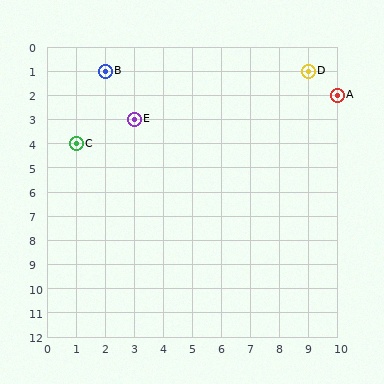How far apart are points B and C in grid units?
Points B and C are 1 column and 3 rows apart (about 3.2 grid units diagonally).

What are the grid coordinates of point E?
Point E is at grid coordinates (3, 3).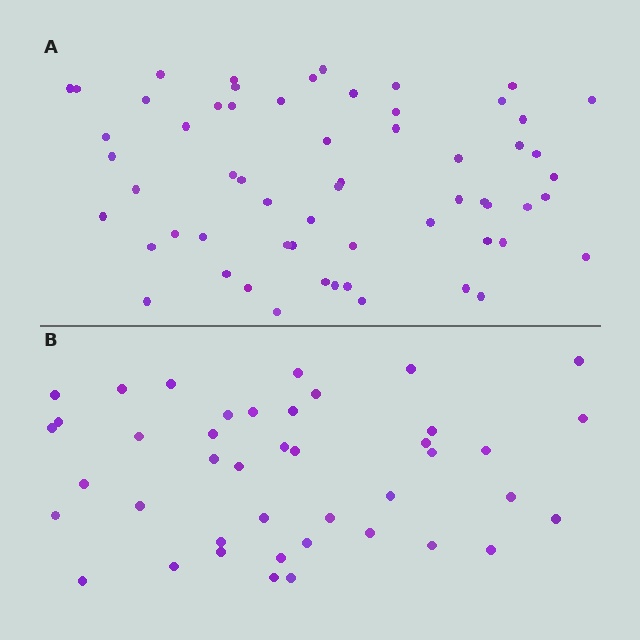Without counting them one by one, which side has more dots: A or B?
Region A (the top region) has more dots.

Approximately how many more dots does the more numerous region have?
Region A has approximately 20 more dots than region B.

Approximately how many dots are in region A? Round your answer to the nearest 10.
About 60 dots.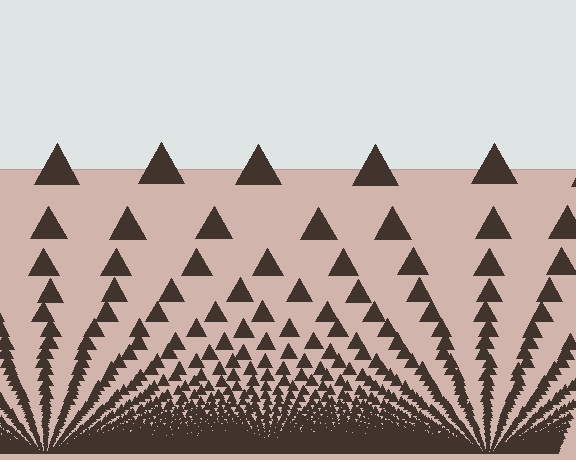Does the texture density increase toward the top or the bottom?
Density increases toward the bottom.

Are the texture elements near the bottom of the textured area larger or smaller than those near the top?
Smaller. The gradient is inverted — elements near the bottom are smaller and denser.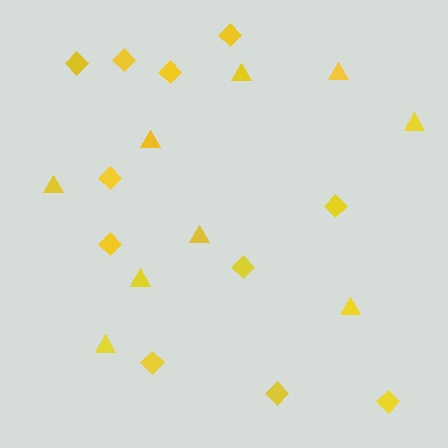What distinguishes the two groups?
There are 2 groups: one group of triangles (9) and one group of diamonds (11).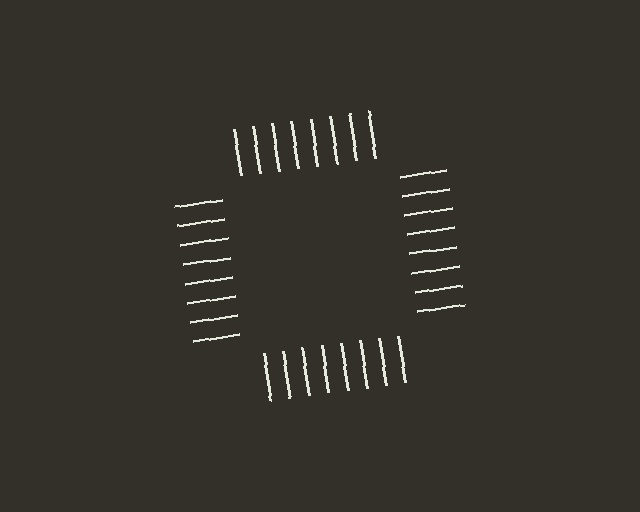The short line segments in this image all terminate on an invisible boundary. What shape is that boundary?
An illusory square — the line segments terminate on its edges but no continuous stroke is drawn.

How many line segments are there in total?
32 — 8 along each of the 4 edges.